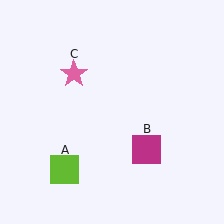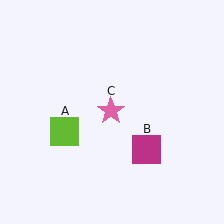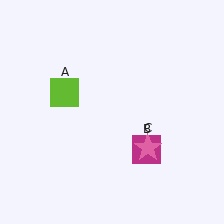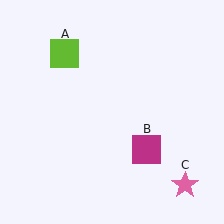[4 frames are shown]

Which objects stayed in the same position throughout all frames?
Magenta square (object B) remained stationary.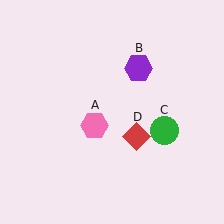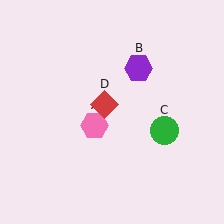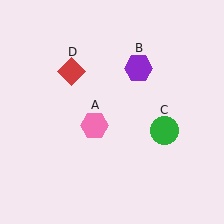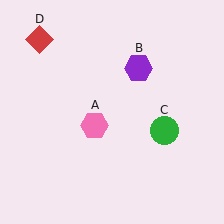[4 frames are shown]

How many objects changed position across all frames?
1 object changed position: red diamond (object D).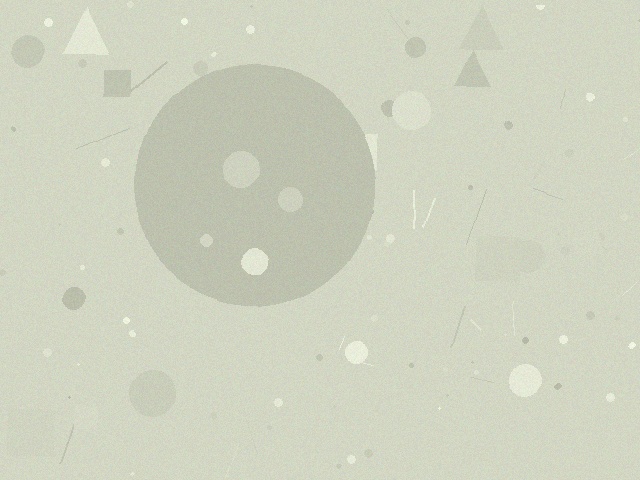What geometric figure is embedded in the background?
A circle is embedded in the background.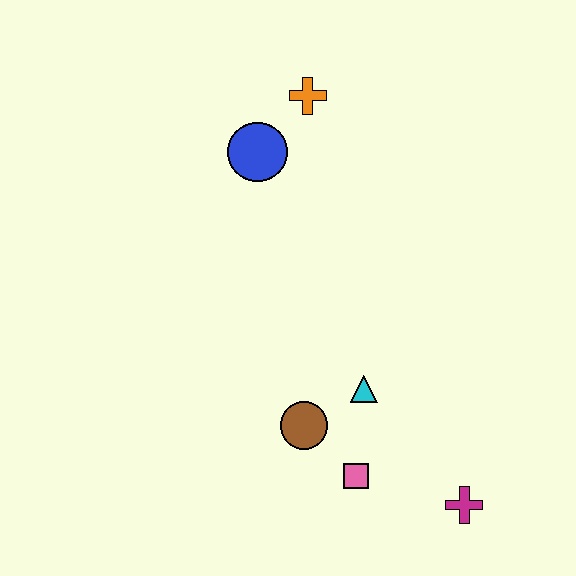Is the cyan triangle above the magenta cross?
Yes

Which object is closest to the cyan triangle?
The brown circle is closest to the cyan triangle.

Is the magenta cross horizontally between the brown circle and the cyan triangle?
No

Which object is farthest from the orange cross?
The magenta cross is farthest from the orange cross.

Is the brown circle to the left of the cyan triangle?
Yes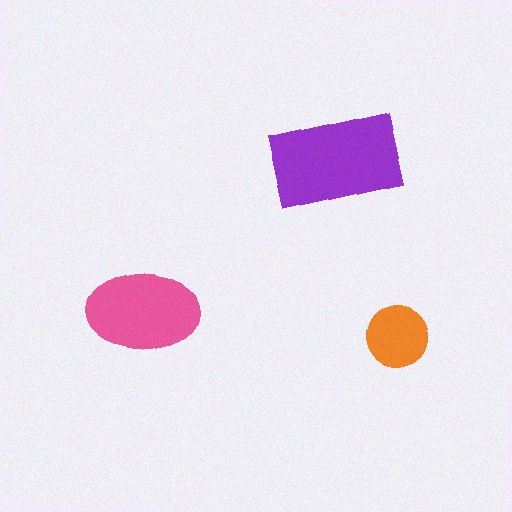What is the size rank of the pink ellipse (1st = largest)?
2nd.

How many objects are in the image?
There are 3 objects in the image.